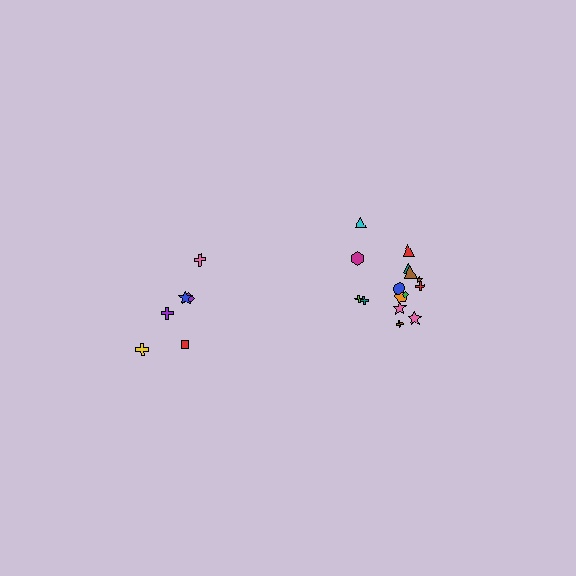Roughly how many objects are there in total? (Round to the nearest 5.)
Roughly 20 objects in total.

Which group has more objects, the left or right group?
The right group.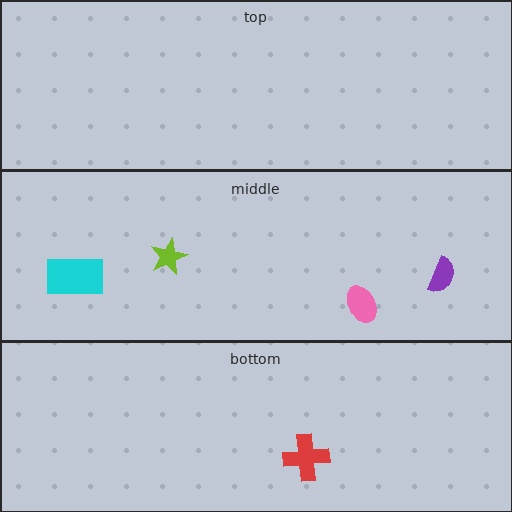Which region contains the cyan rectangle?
The middle region.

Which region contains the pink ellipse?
The middle region.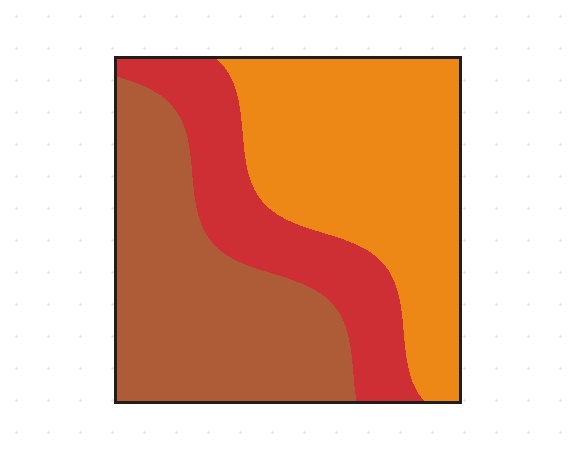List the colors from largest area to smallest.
From largest to smallest: orange, brown, red.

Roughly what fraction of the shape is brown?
Brown covers roughly 35% of the shape.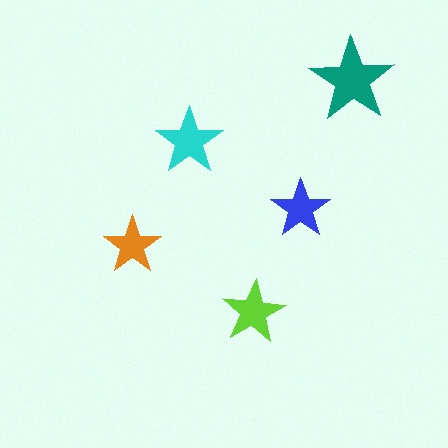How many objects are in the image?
There are 5 objects in the image.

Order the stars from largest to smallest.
the teal one, the cyan one, the lime one, the blue one, the orange one.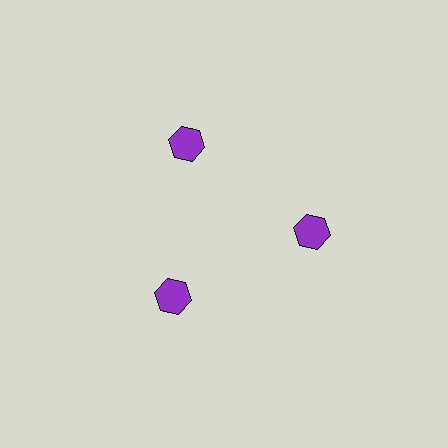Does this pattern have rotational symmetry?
Yes, this pattern has 3-fold rotational symmetry. It looks the same after rotating 120 degrees around the center.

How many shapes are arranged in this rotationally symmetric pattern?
There are 3 shapes, arranged in 3 groups of 1.